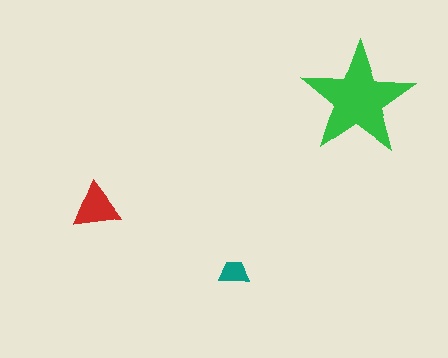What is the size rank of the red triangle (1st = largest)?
2nd.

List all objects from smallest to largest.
The teal trapezoid, the red triangle, the green star.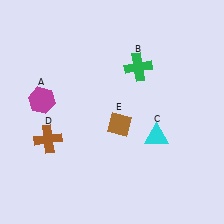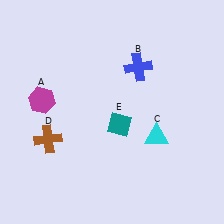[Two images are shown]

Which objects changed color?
B changed from green to blue. E changed from brown to teal.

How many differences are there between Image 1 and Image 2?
There are 2 differences between the two images.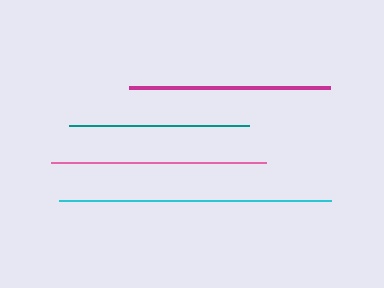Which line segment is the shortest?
The teal line is the shortest at approximately 180 pixels.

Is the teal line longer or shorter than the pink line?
The pink line is longer than the teal line.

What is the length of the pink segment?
The pink segment is approximately 215 pixels long.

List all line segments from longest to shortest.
From longest to shortest: cyan, pink, magenta, teal.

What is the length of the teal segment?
The teal segment is approximately 180 pixels long.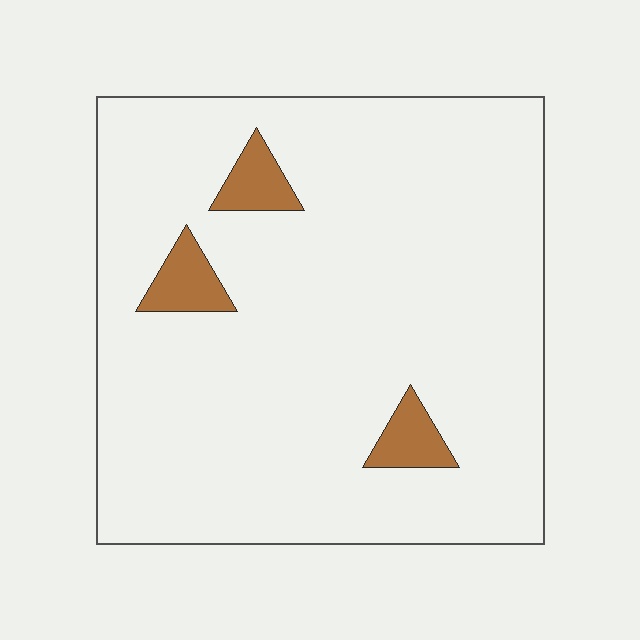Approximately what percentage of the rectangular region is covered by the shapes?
Approximately 5%.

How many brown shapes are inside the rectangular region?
3.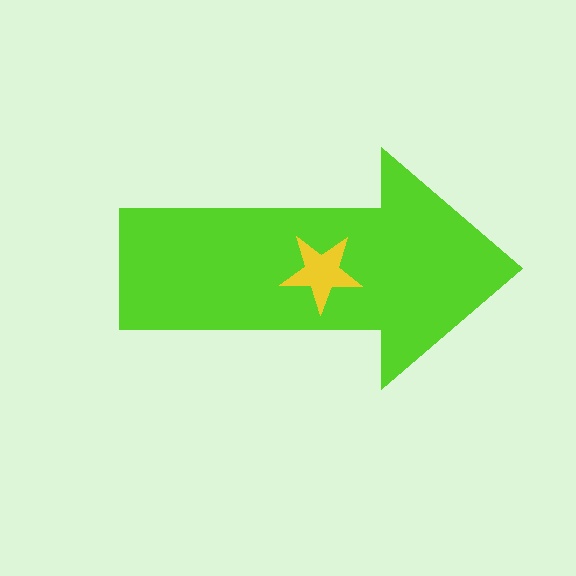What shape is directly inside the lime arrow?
The yellow star.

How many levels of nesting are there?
2.